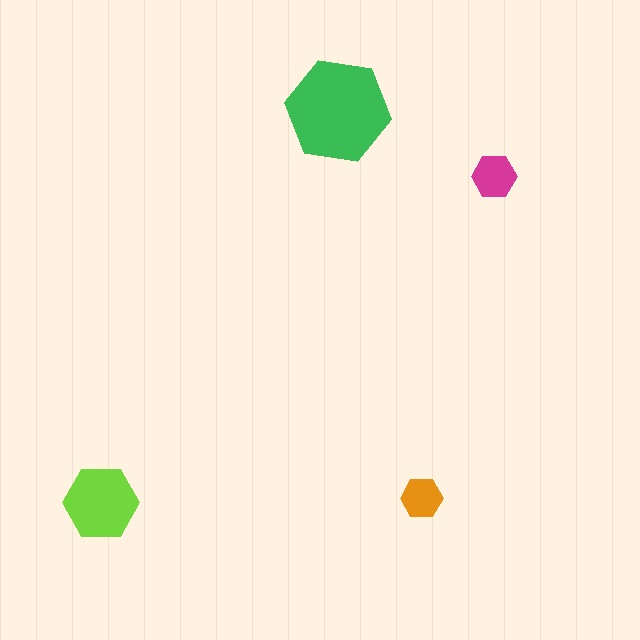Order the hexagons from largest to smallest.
the green one, the lime one, the magenta one, the orange one.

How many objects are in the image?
There are 4 objects in the image.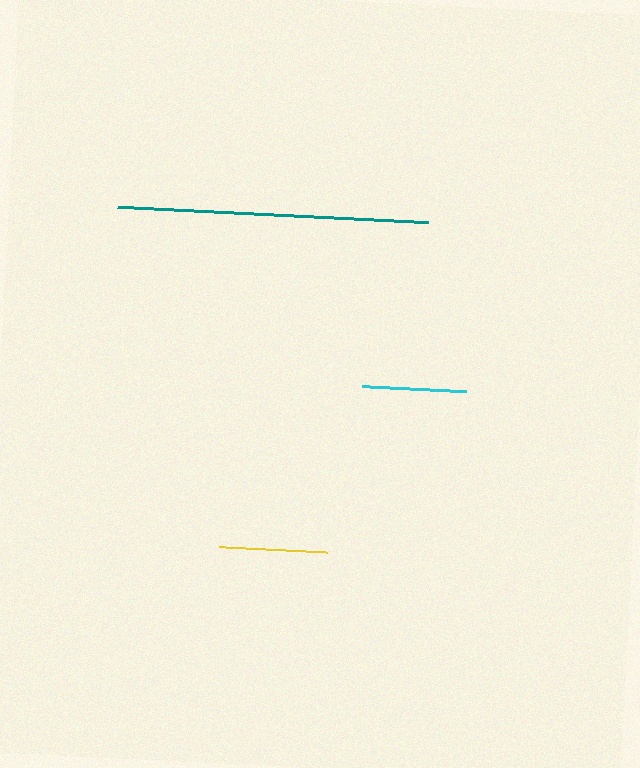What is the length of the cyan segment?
The cyan segment is approximately 103 pixels long.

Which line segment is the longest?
The teal line is the longest at approximately 311 pixels.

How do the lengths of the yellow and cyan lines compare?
The yellow and cyan lines are approximately the same length.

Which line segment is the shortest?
The cyan line is the shortest at approximately 103 pixels.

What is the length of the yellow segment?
The yellow segment is approximately 108 pixels long.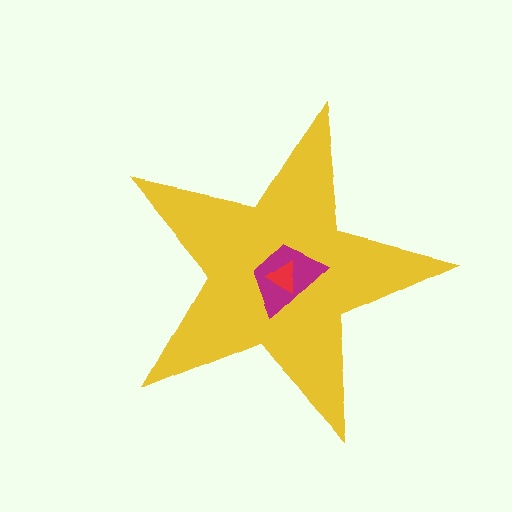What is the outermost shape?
The yellow star.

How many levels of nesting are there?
3.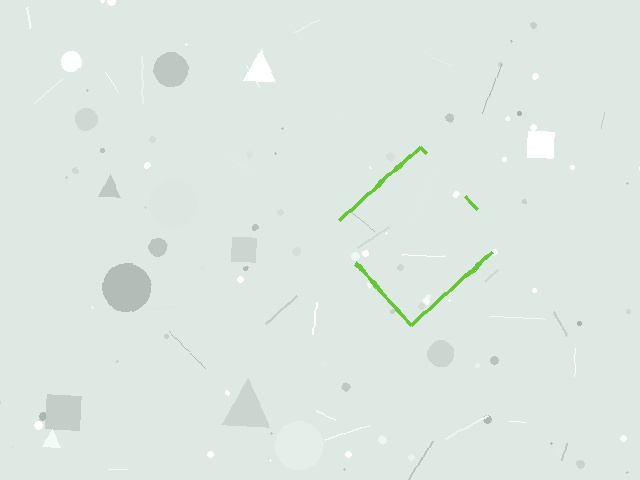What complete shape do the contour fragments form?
The contour fragments form a diamond.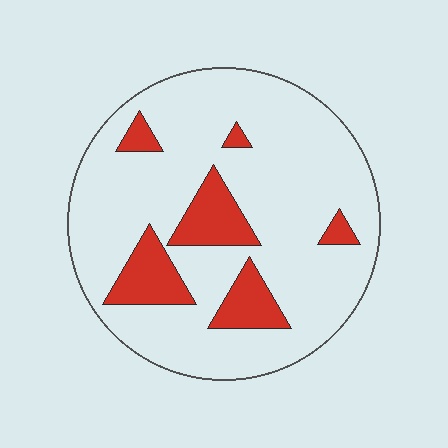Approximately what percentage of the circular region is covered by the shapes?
Approximately 15%.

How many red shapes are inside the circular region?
6.